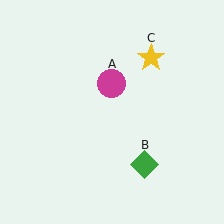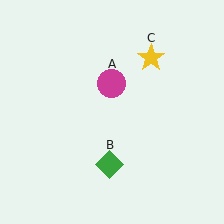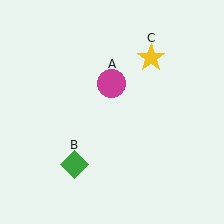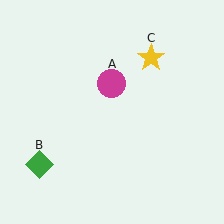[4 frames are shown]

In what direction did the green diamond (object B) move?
The green diamond (object B) moved left.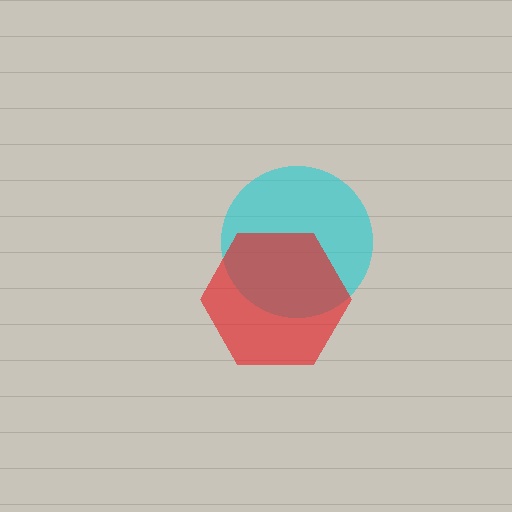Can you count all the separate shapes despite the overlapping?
Yes, there are 2 separate shapes.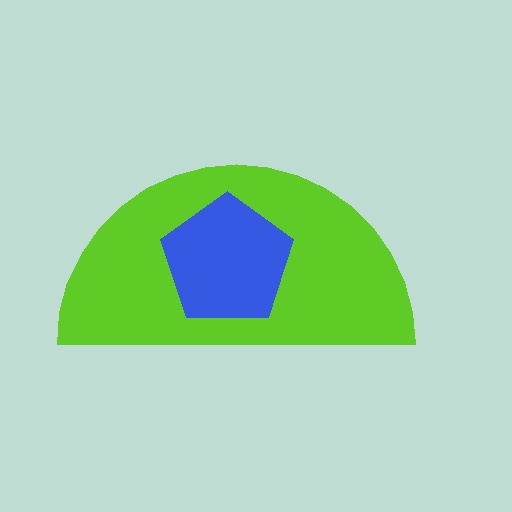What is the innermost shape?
The blue pentagon.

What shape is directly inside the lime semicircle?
The blue pentagon.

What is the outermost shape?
The lime semicircle.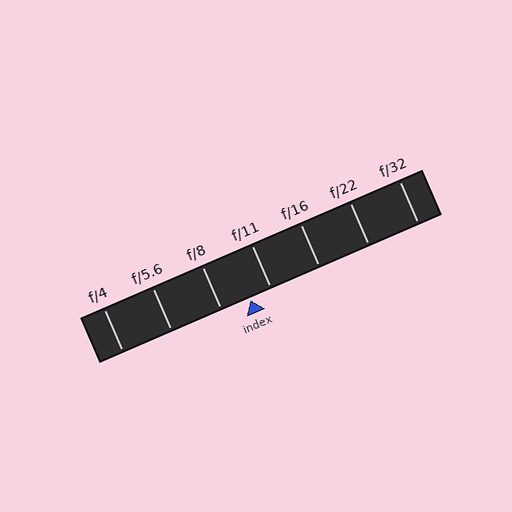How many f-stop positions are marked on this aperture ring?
There are 7 f-stop positions marked.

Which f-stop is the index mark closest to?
The index mark is closest to f/11.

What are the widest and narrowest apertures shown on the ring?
The widest aperture shown is f/4 and the narrowest is f/32.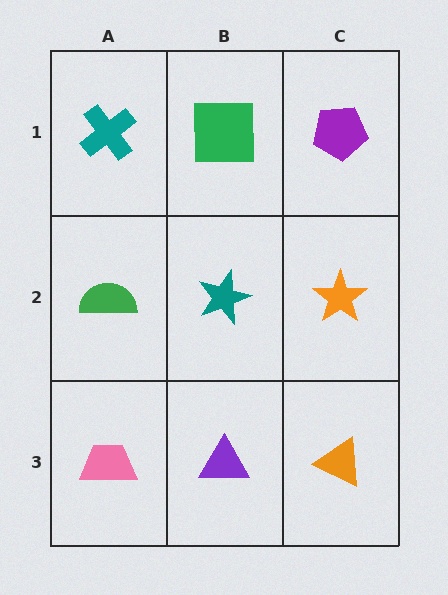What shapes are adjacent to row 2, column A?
A teal cross (row 1, column A), a pink trapezoid (row 3, column A), a teal star (row 2, column B).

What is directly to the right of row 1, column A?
A green square.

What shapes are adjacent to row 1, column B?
A teal star (row 2, column B), a teal cross (row 1, column A), a purple pentagon (row 1, column C).